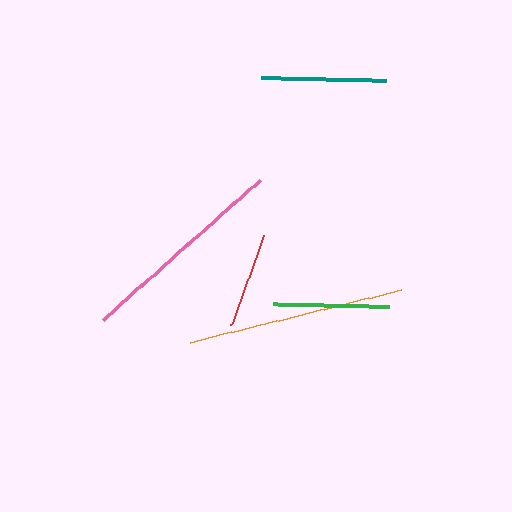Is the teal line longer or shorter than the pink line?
The pink line is longer than the teal line.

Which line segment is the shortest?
The red line is the shortest at approximately 96 pixels.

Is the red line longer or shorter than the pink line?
The pink line is longer than the red line.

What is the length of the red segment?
The red segment is approximately 96 pixels long.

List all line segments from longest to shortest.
From longest to shortest: orange, pink, teal, green, red.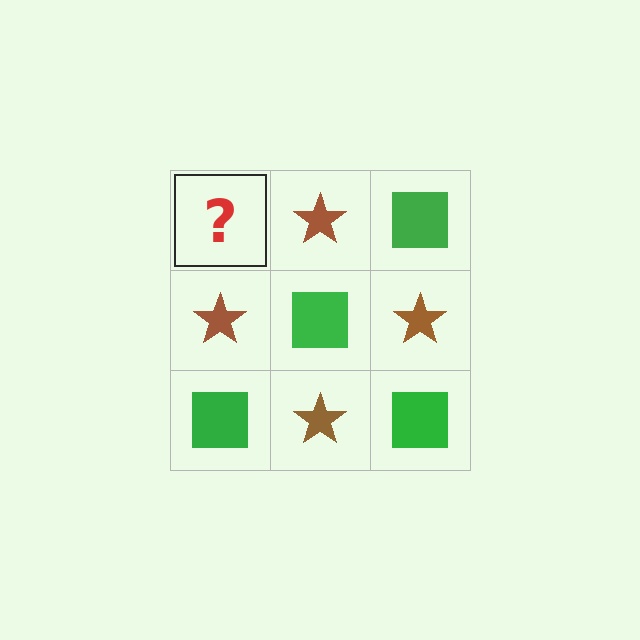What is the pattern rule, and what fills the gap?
The rule is that it alternates green square and brown star in a checkerboard pattern. The gap should be filled with a green square.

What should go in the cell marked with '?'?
The missing cell should contain a green square.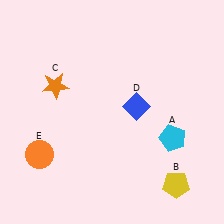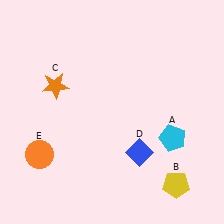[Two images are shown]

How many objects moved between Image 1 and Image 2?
1 object moved between the two images.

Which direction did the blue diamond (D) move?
The blue diamond (D) moved down.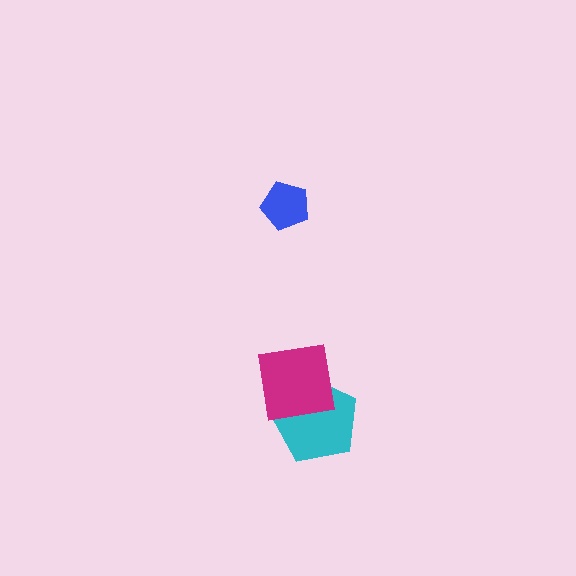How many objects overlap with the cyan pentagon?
1 object overlaps with the cyan pentagon.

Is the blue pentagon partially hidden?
No, no other shape covers it.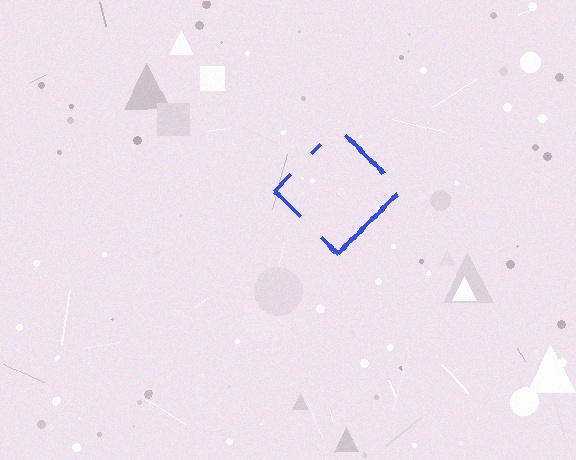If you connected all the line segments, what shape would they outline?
They would outline a diamond.